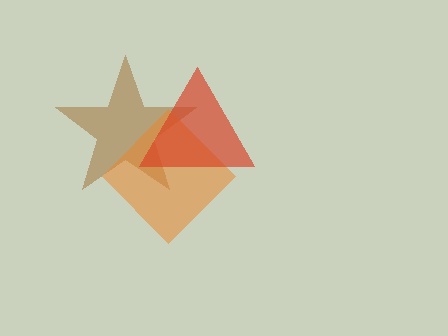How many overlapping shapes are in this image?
There are 3 overlapping shapes in the image.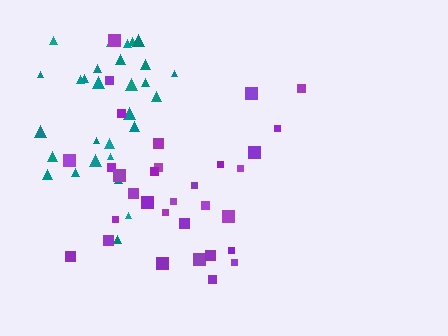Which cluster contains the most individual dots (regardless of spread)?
Purple (32).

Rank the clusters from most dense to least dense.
purple, teal.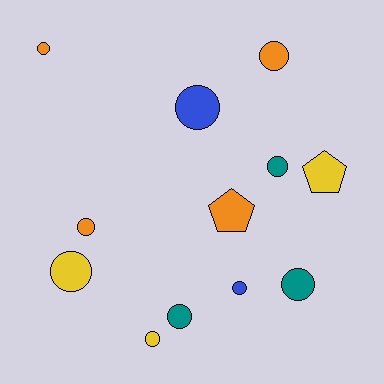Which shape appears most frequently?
Circle, with 10 objects.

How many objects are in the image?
There are 12 objects.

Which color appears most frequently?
Orange, with 4 objects.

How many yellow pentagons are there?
There is 1 yellow pentagon.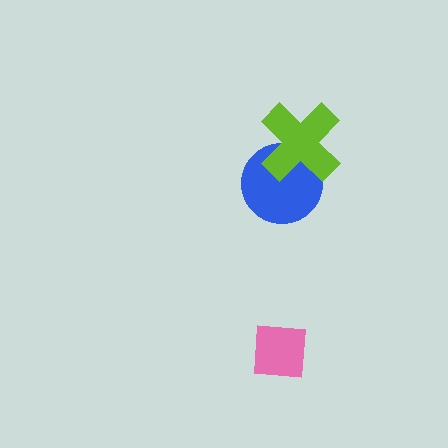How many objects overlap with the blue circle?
1 object overlaps with the blue circle.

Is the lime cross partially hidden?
No, no other shape covers it.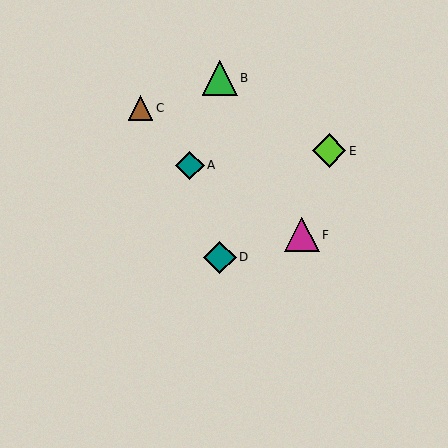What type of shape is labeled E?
Shape E is a lime diamond.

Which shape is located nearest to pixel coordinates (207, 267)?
The teal diamond (labeled D) at (220, 257) is nearest to that location.